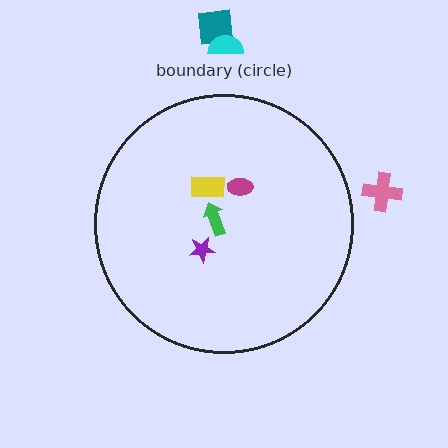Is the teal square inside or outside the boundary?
Outside.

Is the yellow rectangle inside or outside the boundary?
Inside.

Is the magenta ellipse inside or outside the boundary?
Inside.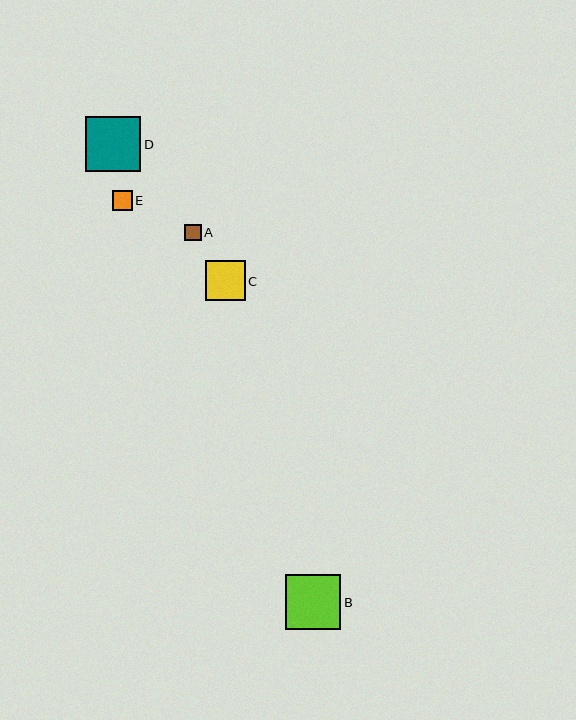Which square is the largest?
Square B is the largest with a size of approximately 55 pixels.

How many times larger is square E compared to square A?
Square E is approximately 1.2 times the size of square A.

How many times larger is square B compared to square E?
Square B is approximately 2.8 times the size of square E.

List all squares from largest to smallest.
From largest to smallest: B, D, C, E, A.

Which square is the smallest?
Square A is the smallest with a size of approximately 16 pixels.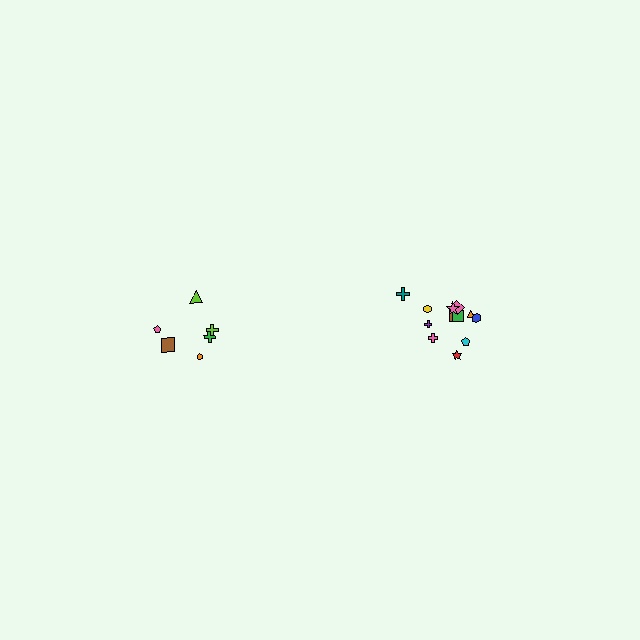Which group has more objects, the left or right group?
The right group.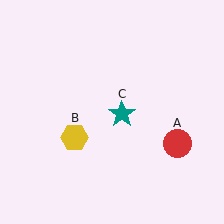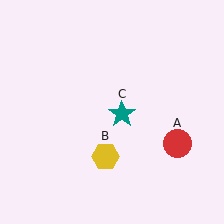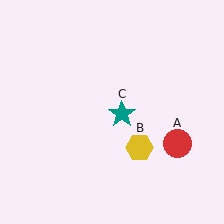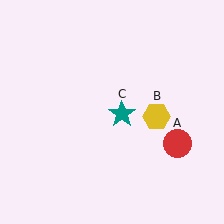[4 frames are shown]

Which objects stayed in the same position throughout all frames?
Red circle (object A) and teal star (object C) remained stationary.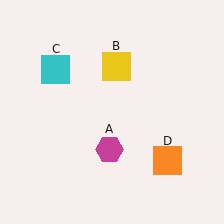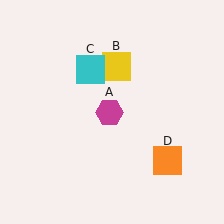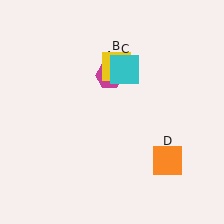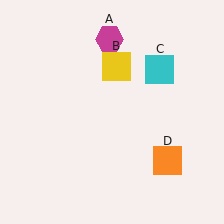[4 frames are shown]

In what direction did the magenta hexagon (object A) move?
The magenta hexagon (object A) moved up.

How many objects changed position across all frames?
2 objects changed position: magenta hexagon (object A), cyan square (object C).